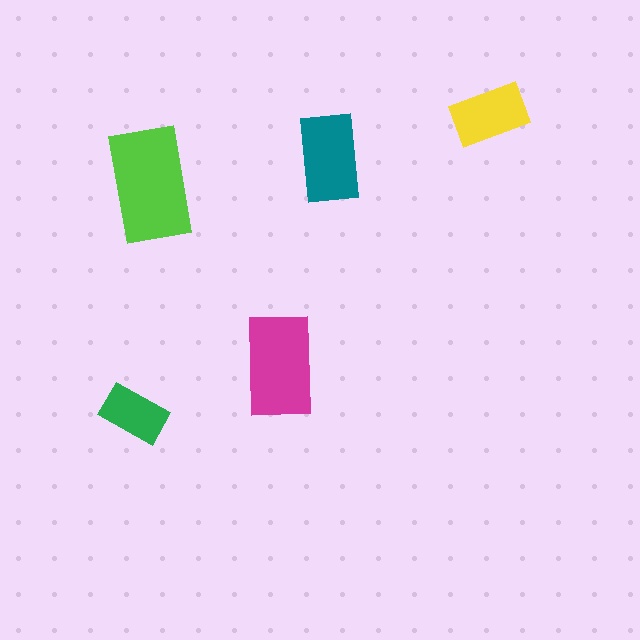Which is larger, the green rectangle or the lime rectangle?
The lime one.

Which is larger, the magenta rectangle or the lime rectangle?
The lime one.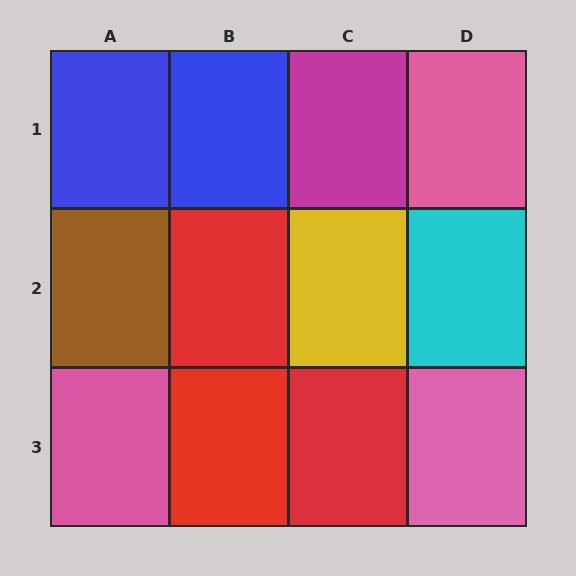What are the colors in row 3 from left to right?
Pink, red, red, pink.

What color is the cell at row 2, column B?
Red.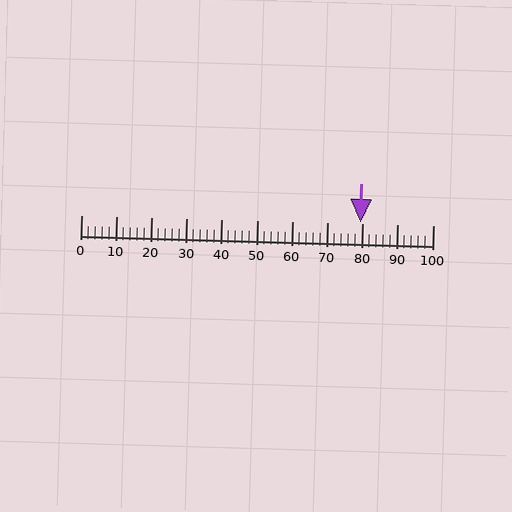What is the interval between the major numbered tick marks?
The major tick marks are spaced 10 units apart.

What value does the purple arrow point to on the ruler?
The purple arrow points to approximately 80.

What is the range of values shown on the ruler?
The ruler shows values from 0 to 100.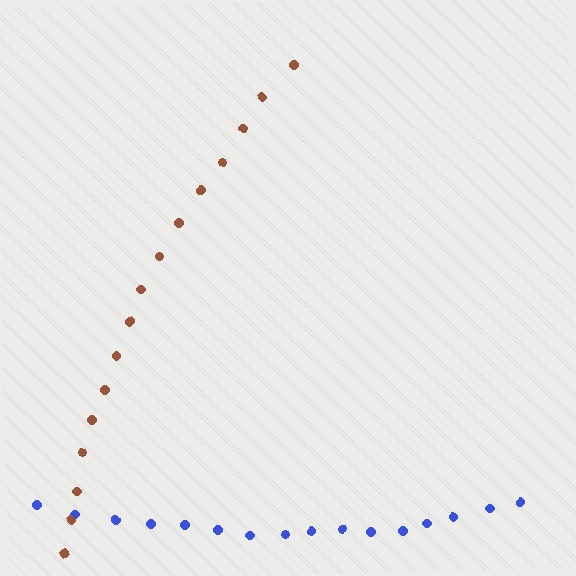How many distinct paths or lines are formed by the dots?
There are 2 distinct paths.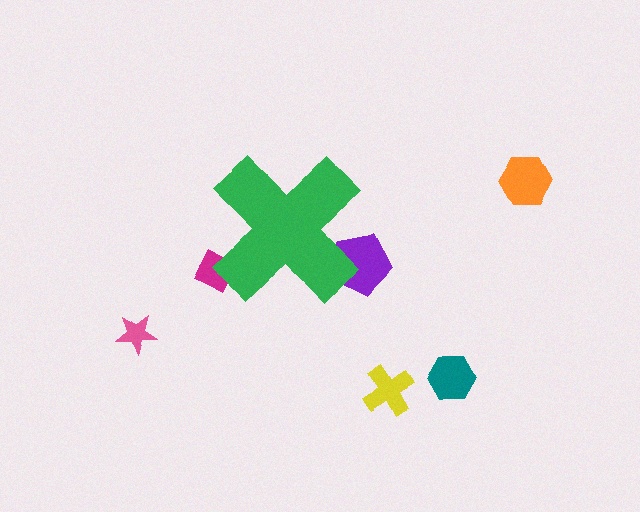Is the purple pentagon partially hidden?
Yes, the purple pentagon is partially hidden behind the green cross.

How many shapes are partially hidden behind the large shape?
2 shapes are partially hidden.